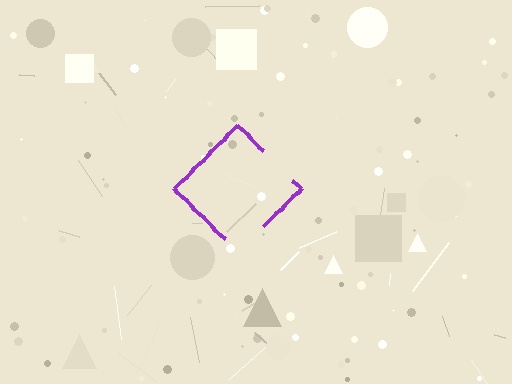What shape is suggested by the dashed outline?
The dashed outline suggests a diamond.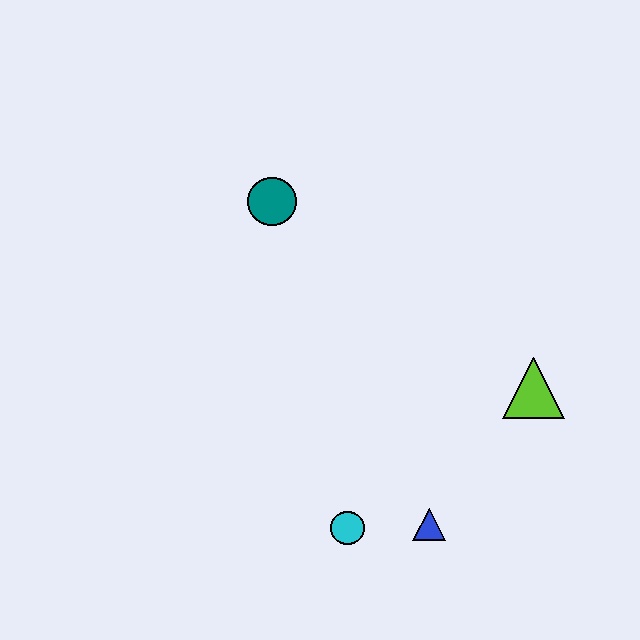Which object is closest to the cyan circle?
The blue triangle is closest to the cyan circle.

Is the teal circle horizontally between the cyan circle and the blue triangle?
No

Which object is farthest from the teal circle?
The blue triangle is farthest from the teal circle.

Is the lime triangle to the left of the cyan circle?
No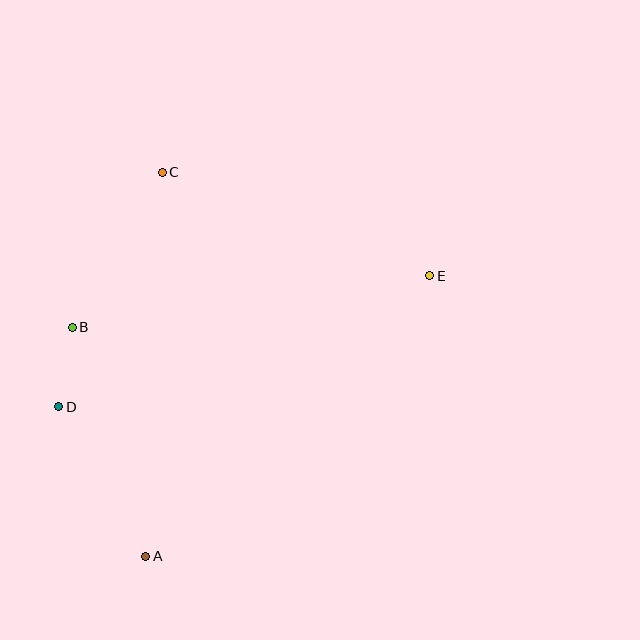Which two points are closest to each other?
Points B and D are closest to each other.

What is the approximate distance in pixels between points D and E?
The distance between D and E is approximately 394 pixels.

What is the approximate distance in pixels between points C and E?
The distance between C and E is approximately 287 pixels.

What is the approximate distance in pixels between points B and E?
The distance between B and E is approximately 361 pixels.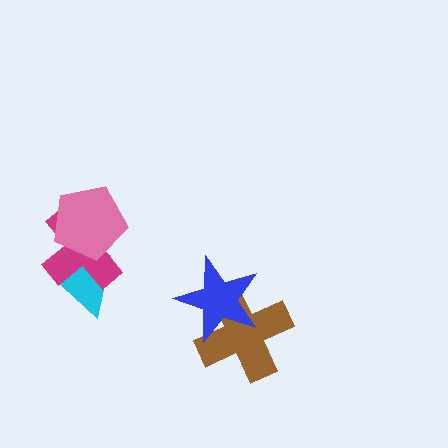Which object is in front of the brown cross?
The blue star is in front of the brown cross.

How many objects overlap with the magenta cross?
2 objects overlap with the magenta cross.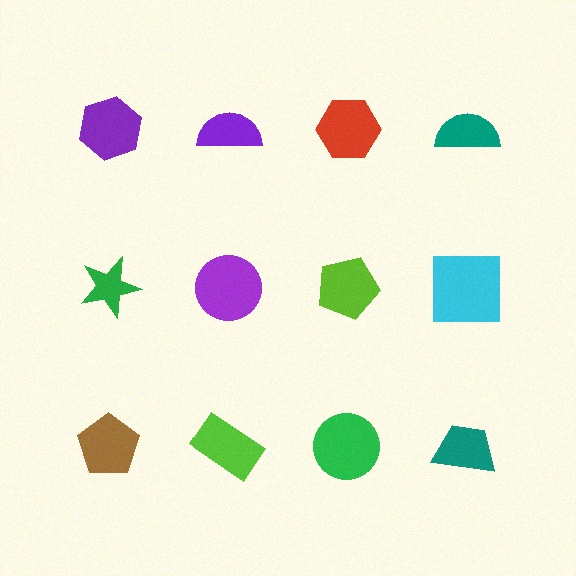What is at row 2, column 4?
A cyan square.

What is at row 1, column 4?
A teal semicircle.